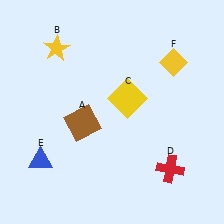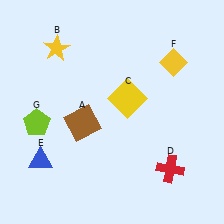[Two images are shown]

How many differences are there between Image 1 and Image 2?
There is 1 difference between the two images.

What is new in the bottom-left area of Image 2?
A lime pentagon (G) was added in the bottom-left area of Image 2.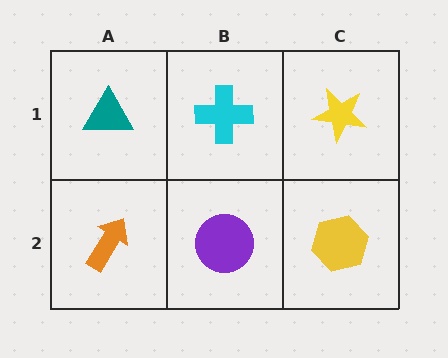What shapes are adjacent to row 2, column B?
A cyan cross (row 1, column B), an orange arrow (row 2, column A), a yellow hexagon (row 2, column C).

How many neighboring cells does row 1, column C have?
2.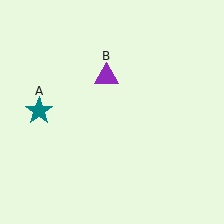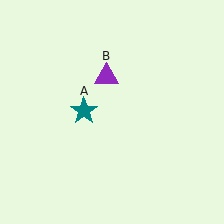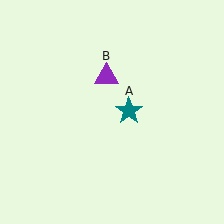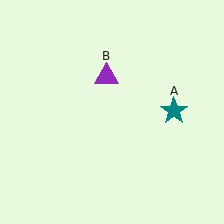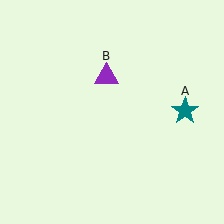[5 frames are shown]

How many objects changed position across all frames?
1 object changed position: teal star (object A).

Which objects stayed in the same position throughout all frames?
Purple triangle (object B) remained stationary.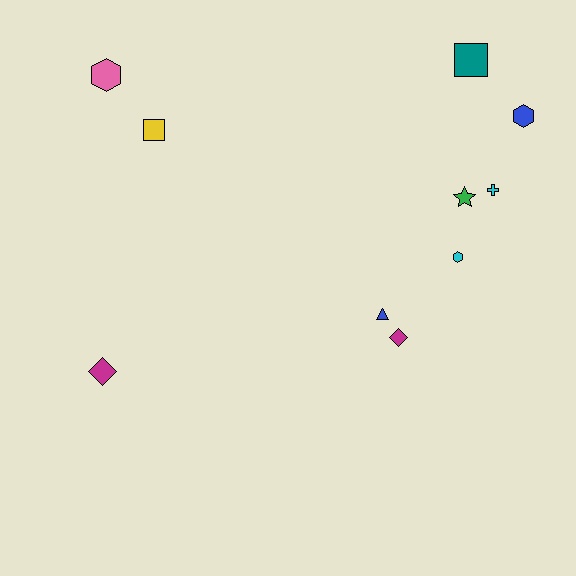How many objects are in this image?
There are 10 objects.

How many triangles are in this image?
There is 1 triangle.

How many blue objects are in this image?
There are 2 blue objects.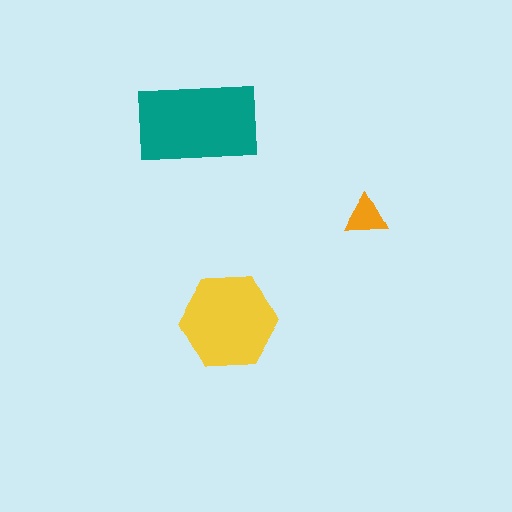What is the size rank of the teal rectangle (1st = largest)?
1st.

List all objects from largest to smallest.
The teal rectangle, the yellow hexagon, the orange triangle.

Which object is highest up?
The teal rectangle is topmost.